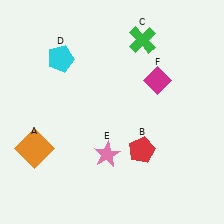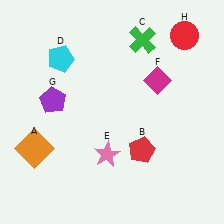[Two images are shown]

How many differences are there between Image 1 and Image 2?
There are 2 differences between the two images.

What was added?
A purple pentagon (G), a red circle (H) were added in Image 2.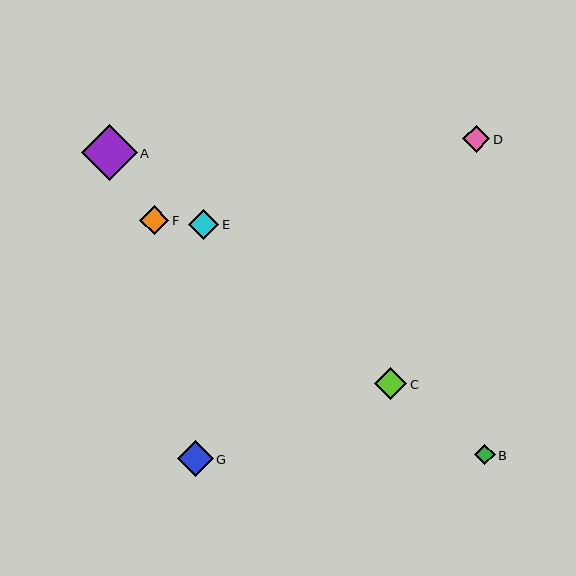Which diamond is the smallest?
Diamond B is the smallest with a size of approximately 21 pixels.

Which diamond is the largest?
Diamond A is the largest with a size of approximately 56 pixels.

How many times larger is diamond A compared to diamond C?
Diamond A is approximately 1.7 times the size of diamond C.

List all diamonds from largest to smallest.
From largest to smallest: A, G, C, E, F, D, B.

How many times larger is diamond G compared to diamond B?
Diamond G is approximately 1.7 times the size of diamond B.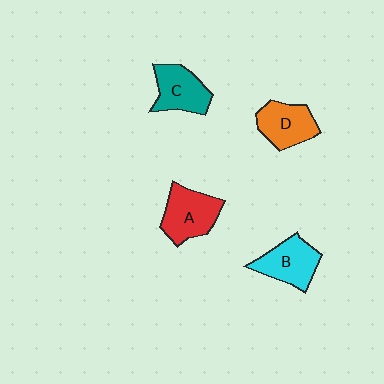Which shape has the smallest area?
Shape D (orange).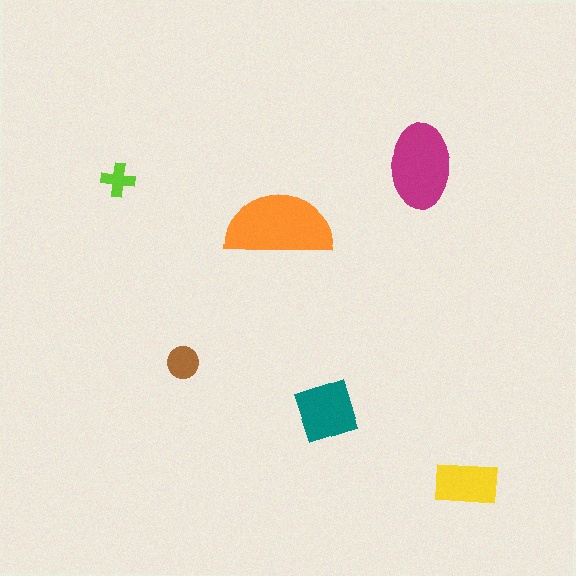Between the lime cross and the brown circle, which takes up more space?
The brown circle.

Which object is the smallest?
The lime cross.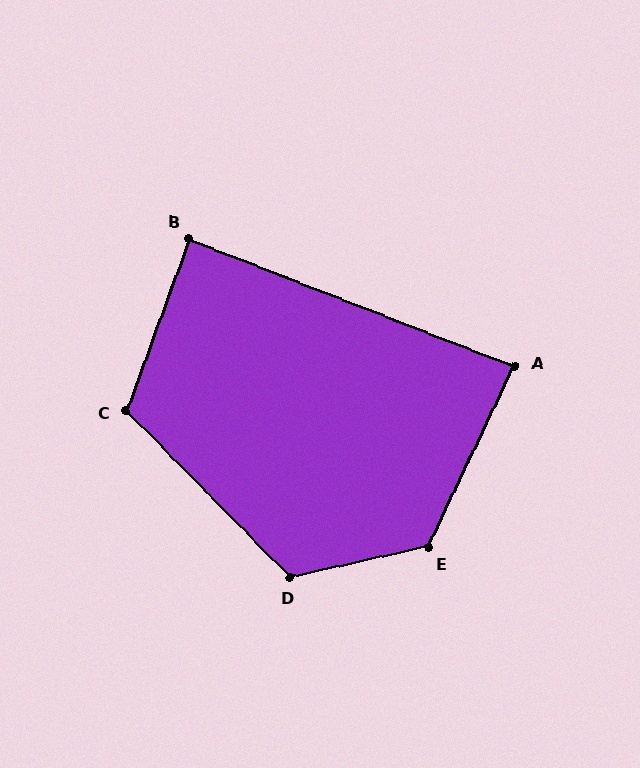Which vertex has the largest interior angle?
E, at approximately 128 degrees.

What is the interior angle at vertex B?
Approximately 89 degrees (approximately right).